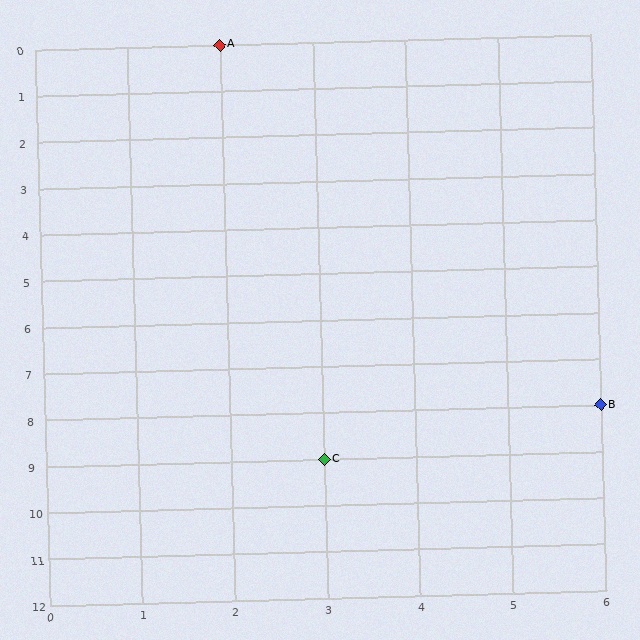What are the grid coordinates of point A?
Point A is at grid coordinates (2, 0).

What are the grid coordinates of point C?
Point C is at grid coordinates (3, 9).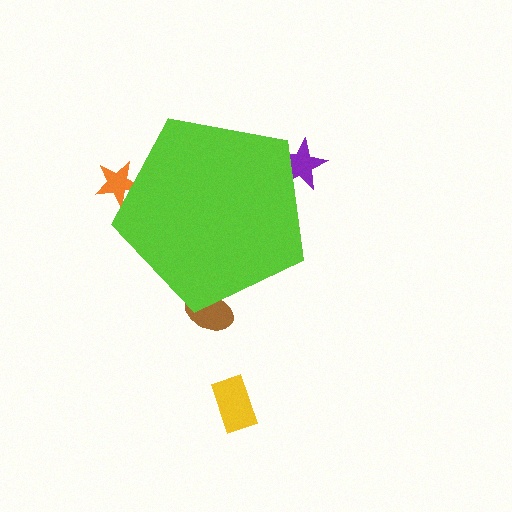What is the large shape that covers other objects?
A lime pentagon.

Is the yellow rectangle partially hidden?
No, the yellow rectangle is fully visible.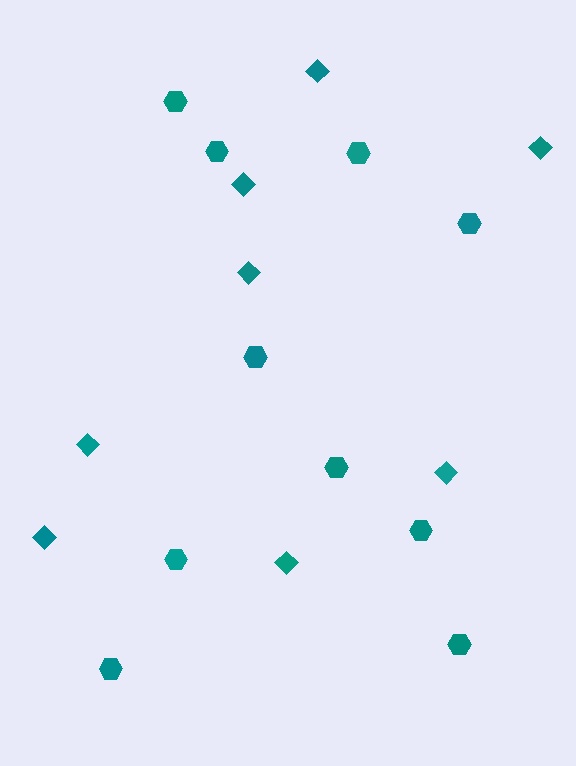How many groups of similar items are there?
There are 2 groups: one group of diamonds (8) and one group of hexagons (10).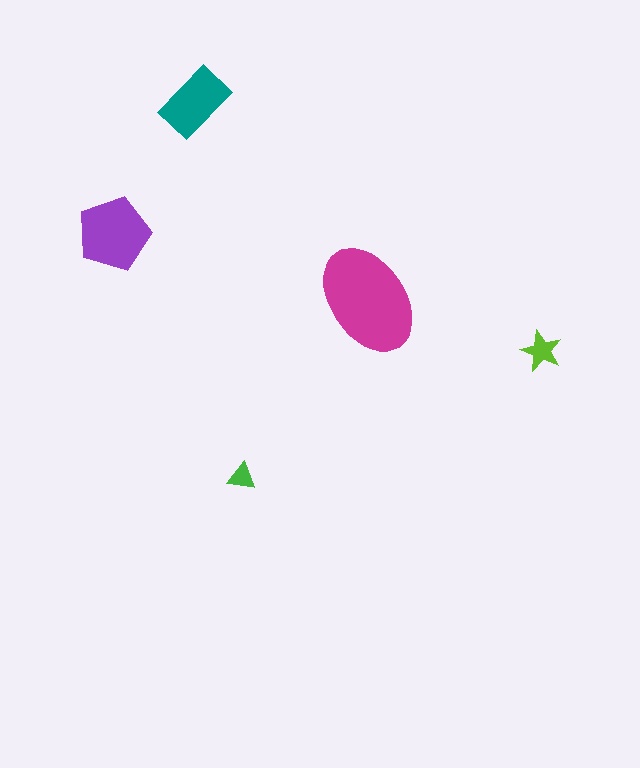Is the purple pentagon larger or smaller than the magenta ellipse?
Smaller.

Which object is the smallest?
The green triangle.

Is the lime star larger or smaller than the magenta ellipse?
Smaller.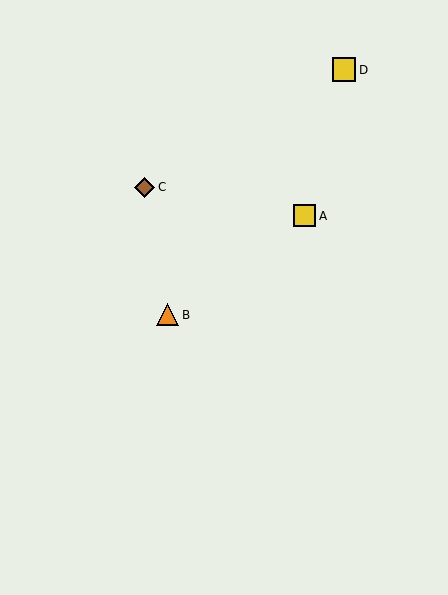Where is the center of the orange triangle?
The center of the orange triangle is at (168, 315).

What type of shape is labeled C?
Shape C is a brown diamond.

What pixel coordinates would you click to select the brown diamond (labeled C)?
Click at (145, 187) to select the brown diamond C.